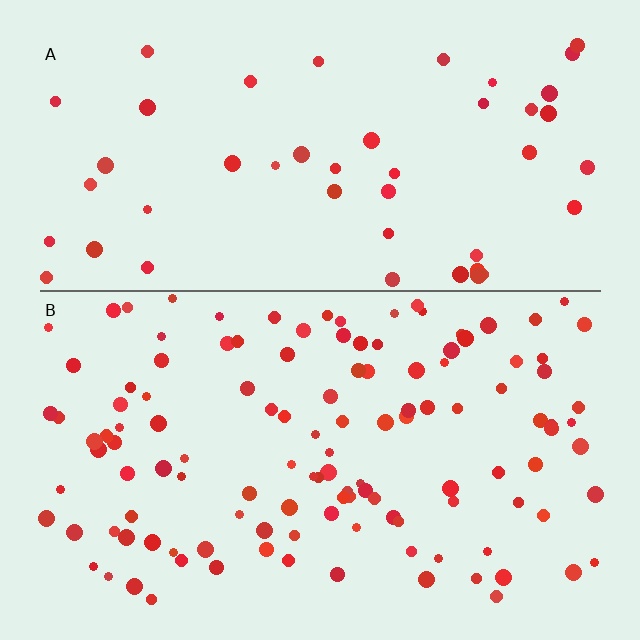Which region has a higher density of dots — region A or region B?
B (the bottom).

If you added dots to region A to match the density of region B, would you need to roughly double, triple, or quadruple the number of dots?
Approximately triple.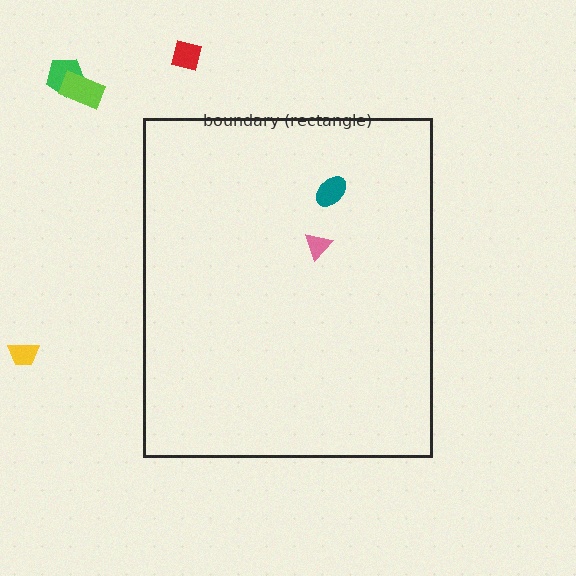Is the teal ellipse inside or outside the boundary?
Inside.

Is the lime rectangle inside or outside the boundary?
Outside.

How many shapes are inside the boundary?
2 inside, 4 outside.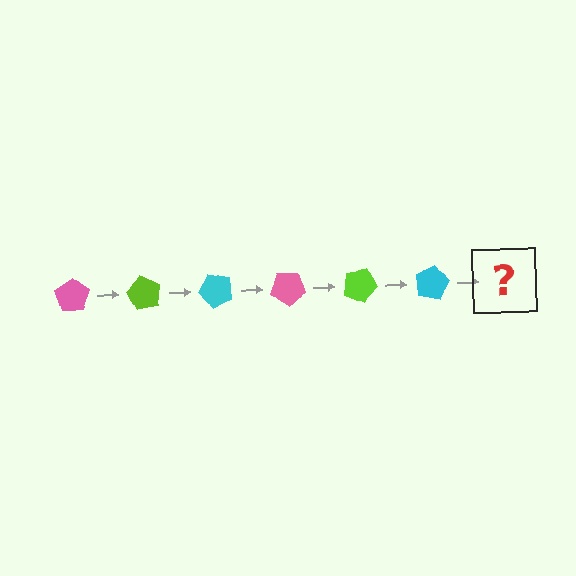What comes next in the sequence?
The next element should be a pink pentagon, rotated 360 degrees from the start.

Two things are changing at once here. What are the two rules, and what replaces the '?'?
The two rules are that it rotates 60 degrees each step and the color cycles through pink, lime, and cyan. The '?' should be a pink pentagon, rotated 360 degrees from the start.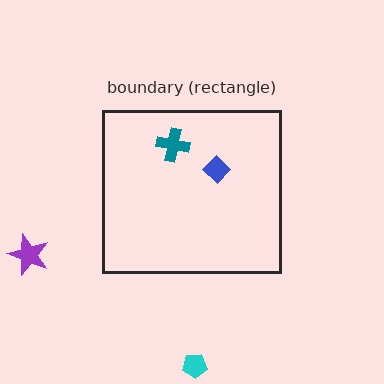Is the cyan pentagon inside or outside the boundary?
Outside.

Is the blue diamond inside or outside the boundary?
Inside.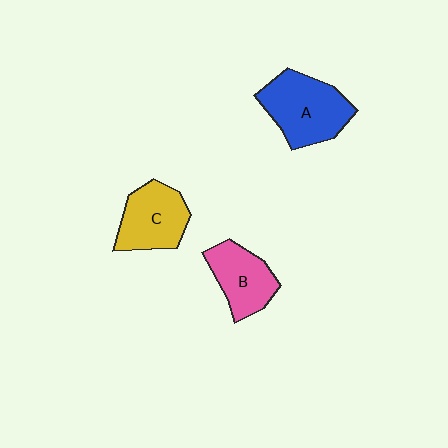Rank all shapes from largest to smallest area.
From largest to smallest: A (blue), C (yellow), B (pink).